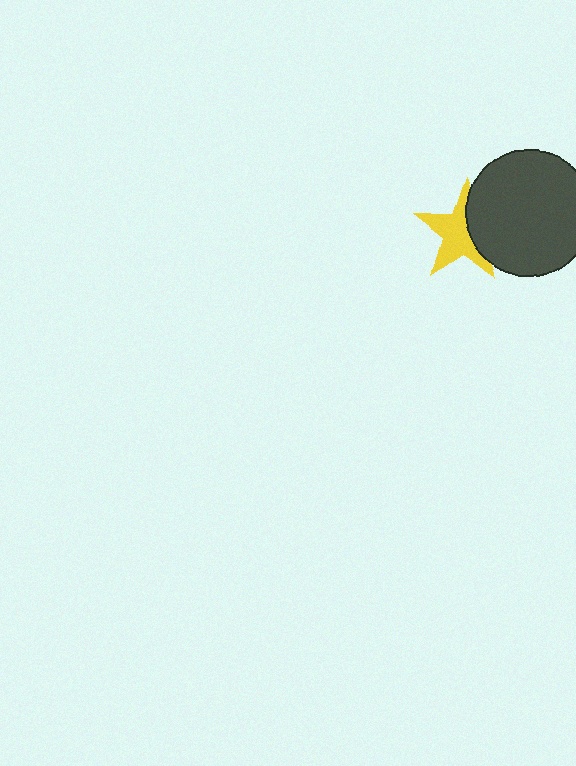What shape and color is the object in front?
The object in front is a dark gray circle.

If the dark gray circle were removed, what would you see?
You would see the complete yellow star.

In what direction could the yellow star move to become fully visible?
The yellow star could move left. That would shift it out from behind the dark gray circle entirely.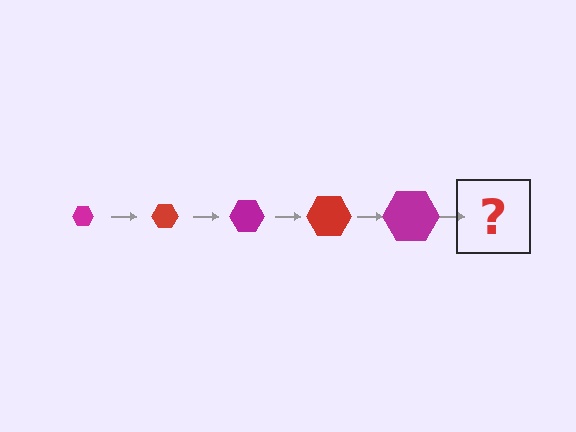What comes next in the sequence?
The next element should be a red hexagon, larger than the previous one.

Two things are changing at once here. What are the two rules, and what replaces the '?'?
The two rules are that the hexagon grows larger each step and the color cycles through magenta and red. The '?' should be a red hexagon, larger than the previous one.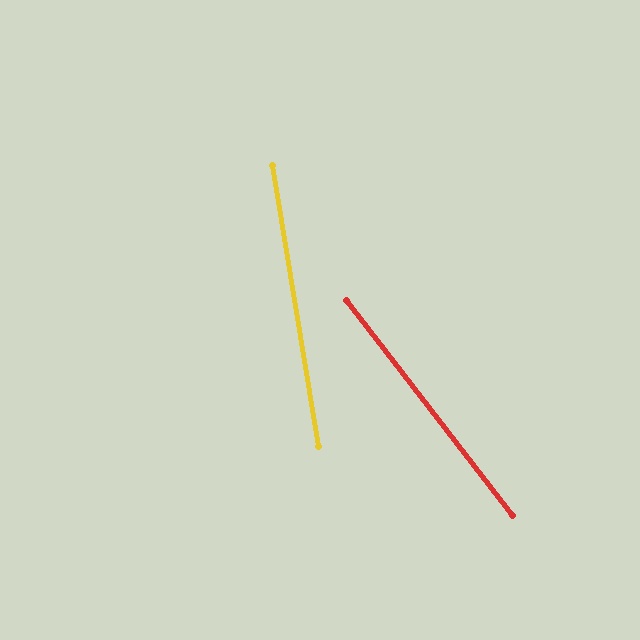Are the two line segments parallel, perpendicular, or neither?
Neither parallel nor perpendicular — they differ by about 28°.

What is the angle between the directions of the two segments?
Approximately 28 degrees.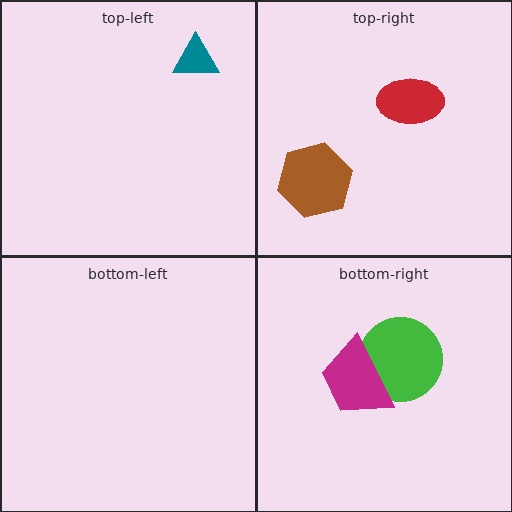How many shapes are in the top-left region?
1.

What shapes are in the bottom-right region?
The green circle, the magenta trapezoid.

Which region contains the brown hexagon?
The top-right region.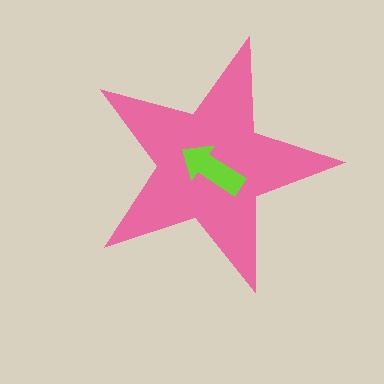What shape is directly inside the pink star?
The lime arrow.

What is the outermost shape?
The pink star.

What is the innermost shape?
The lime arrow.